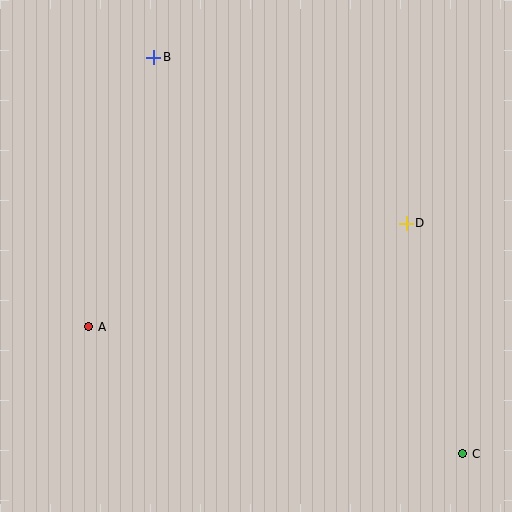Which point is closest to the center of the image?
Point D at (406, 223) is closest to the center.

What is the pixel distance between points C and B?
The distance between C and B is 503 pixels.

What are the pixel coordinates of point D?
Point D is at (406, 223).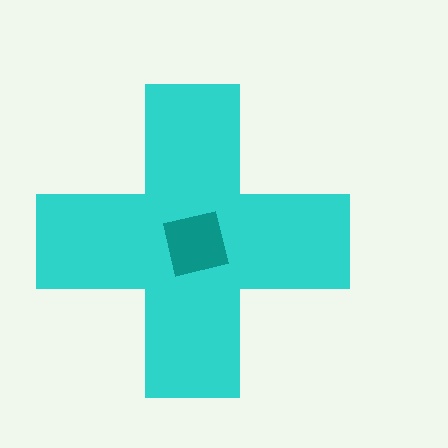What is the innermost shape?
The teal square.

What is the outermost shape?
The cyan cross.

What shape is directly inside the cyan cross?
The teal square.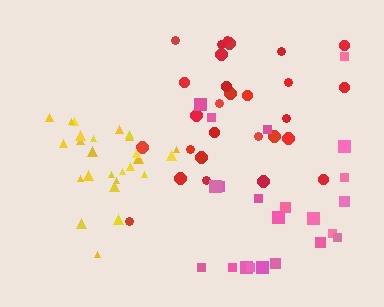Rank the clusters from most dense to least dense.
yellow, red, pink.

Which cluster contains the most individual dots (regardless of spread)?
Red (28).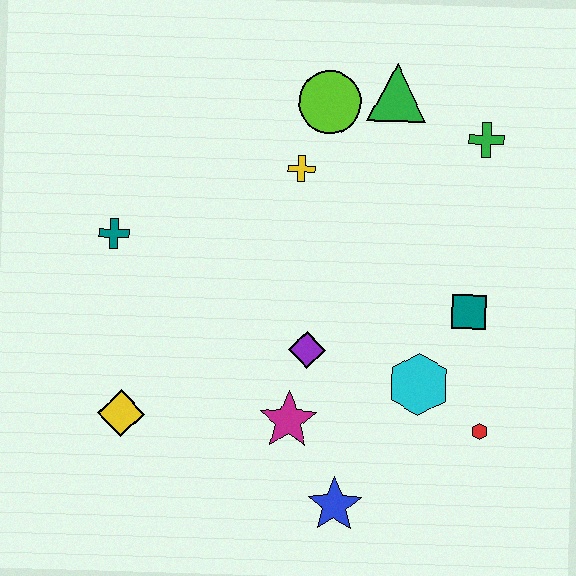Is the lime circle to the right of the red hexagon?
No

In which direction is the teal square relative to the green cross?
The teal square is below the green cross.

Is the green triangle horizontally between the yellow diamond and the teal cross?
No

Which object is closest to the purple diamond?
The magenta star is closest to the purple diamond.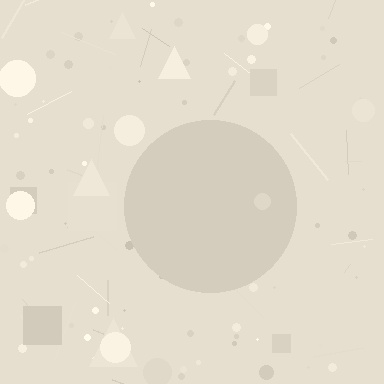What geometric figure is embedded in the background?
A circle is embedded in the background.